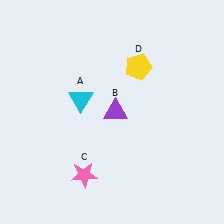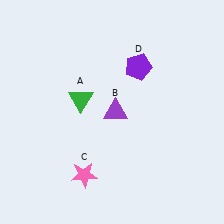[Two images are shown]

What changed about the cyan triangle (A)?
In Image 1, A is cyan. In Image 2, it changed to green.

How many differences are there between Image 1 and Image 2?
There are 2 differences between the two images.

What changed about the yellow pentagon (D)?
In Image 1, D is yellow. In Image 2, it changed to purple.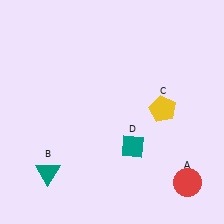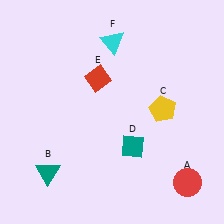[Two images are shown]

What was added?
A red diamond (E), a cyan triangle (F) were added in Image 2.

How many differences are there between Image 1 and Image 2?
There are 2 differences between the two images.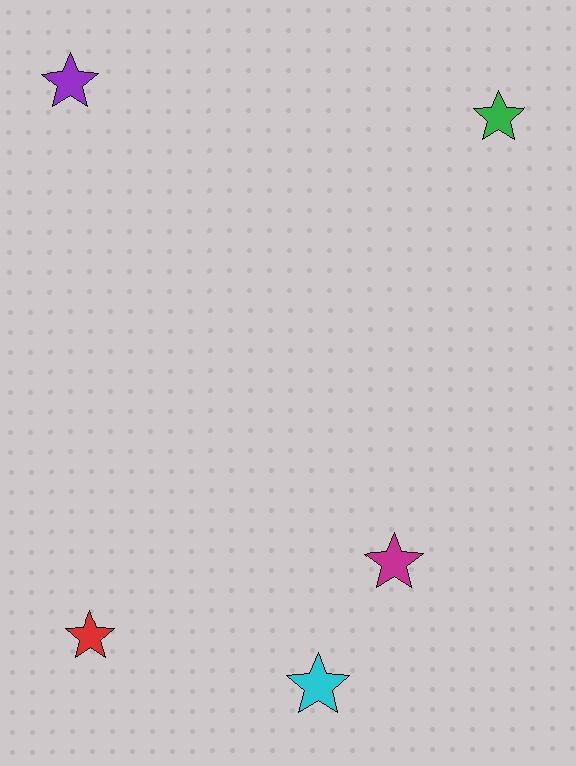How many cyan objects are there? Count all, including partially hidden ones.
There is 1 cyan object.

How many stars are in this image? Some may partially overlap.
There are 5 stars.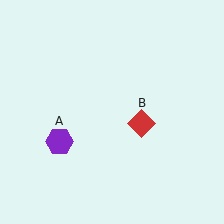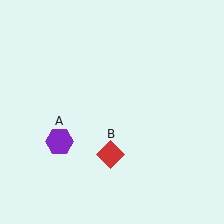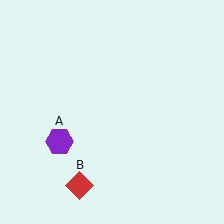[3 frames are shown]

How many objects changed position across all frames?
1 object changed position: red diamond (object B).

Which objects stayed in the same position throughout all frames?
Purple hexagon (object A) remained stationary.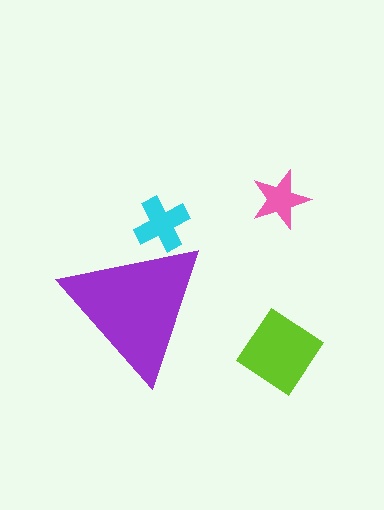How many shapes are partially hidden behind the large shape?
1 shape is partially hidden.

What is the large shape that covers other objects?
A purple triangle.